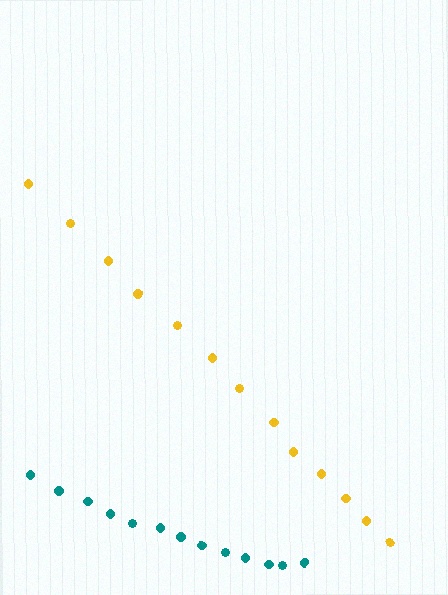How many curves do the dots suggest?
There are 2 distinct paths.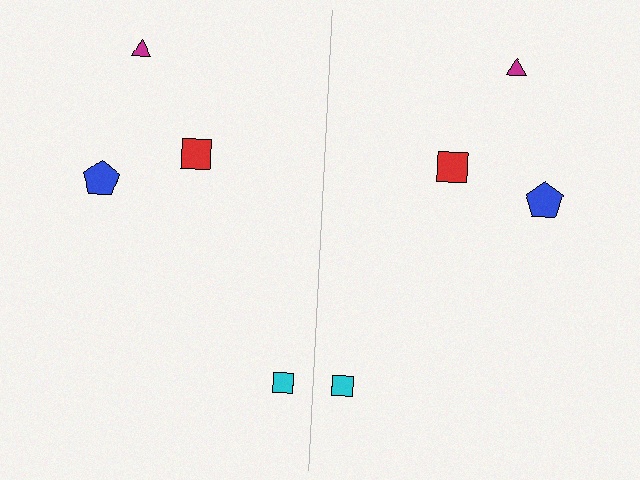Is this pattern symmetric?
Yes, this pattern has bilateral (reflection) symmetry.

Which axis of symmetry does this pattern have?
The pattern has a vertical axis of symmetry running through the center of the image.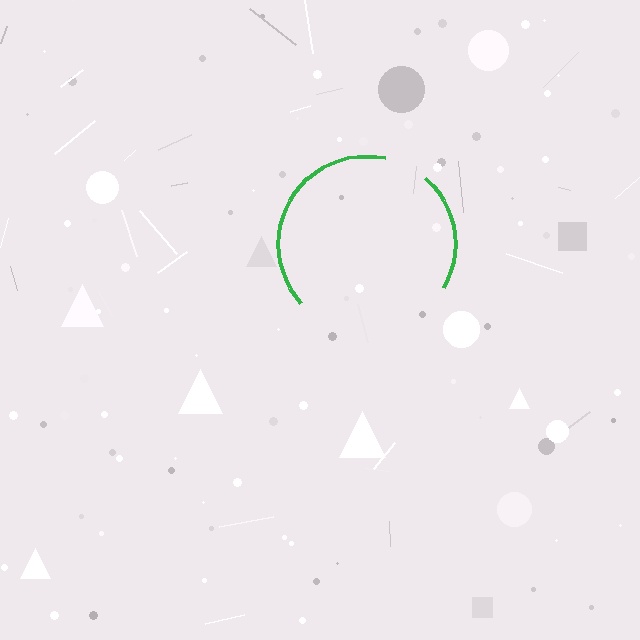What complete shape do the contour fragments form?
The contour fragments form a circle.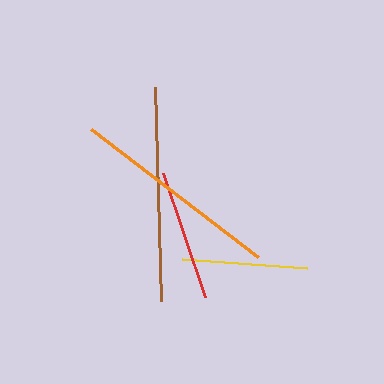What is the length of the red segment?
The red segment is approximately 130 pixels long.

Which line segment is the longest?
The brown line is the longest at approximately 214 pixels.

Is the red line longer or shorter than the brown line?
The brown line is longer than the red line.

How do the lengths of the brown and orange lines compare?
The brown and orange lines are approximately the same length.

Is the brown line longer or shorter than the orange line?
The brown line is longer than the orange line.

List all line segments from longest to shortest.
From longest to shortest: brown, orange, red, yellow.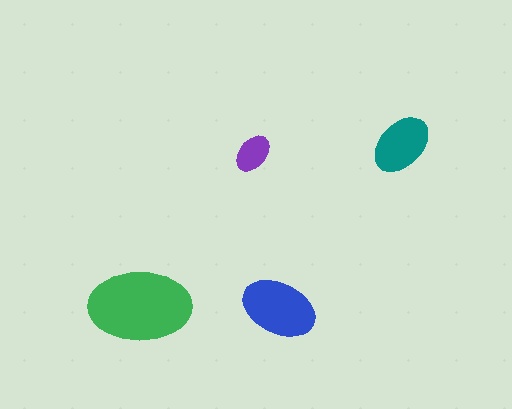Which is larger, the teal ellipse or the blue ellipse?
The blue one.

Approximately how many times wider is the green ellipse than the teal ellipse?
About 1.5 times wider.